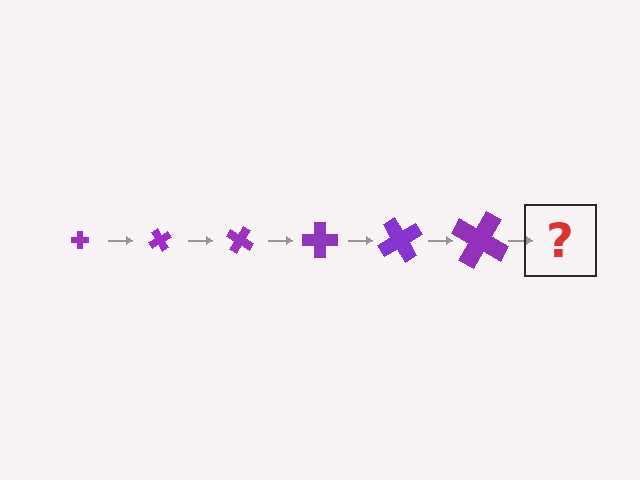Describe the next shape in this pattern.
It should be a cross, larger than the previous one and rotated 360 degrees from the start.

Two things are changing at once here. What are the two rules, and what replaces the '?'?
The two rules are that the cross grows larger each step and it rotates 60 degrees each step. The '?' should be a cross, larger than the previous one and rotated 360 degrees from the start.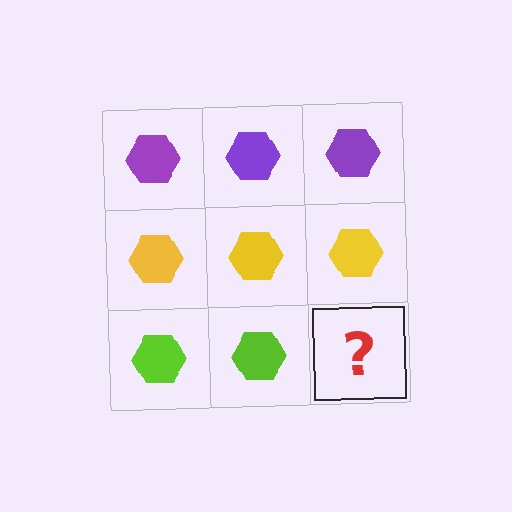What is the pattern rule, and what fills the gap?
The rule is that each row has a consistent color. The gap should be filled with a lime hexagon.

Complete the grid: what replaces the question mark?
The question mark should be replaced with a lime hexagon.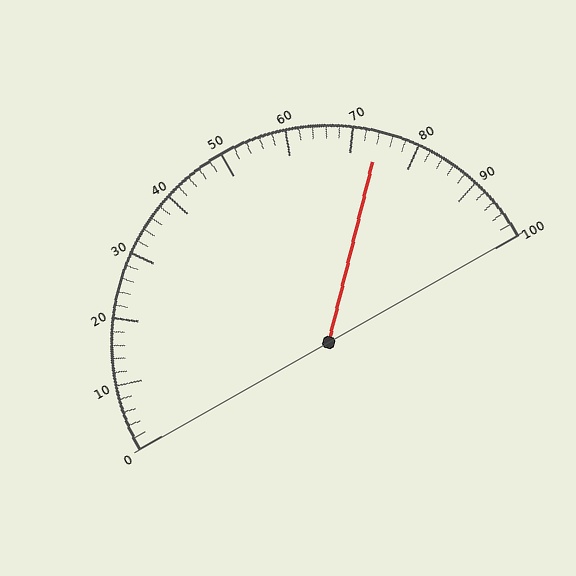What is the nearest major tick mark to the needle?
The nearest major tick mark is 70.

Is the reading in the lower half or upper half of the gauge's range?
The reading is in the upper half of the range (0 to 100).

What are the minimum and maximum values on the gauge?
The gauge ranges from 0 to 100.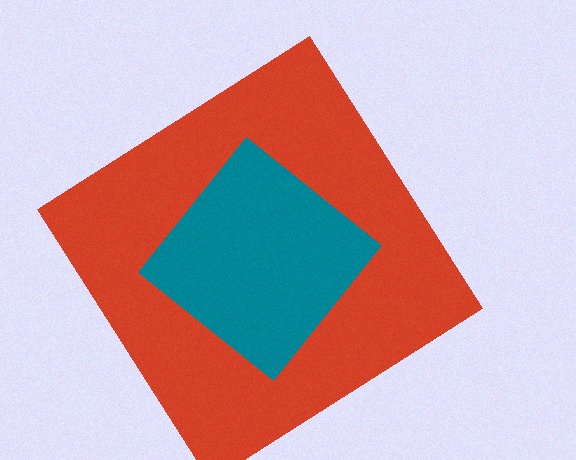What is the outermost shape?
The red diamond.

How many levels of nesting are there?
2.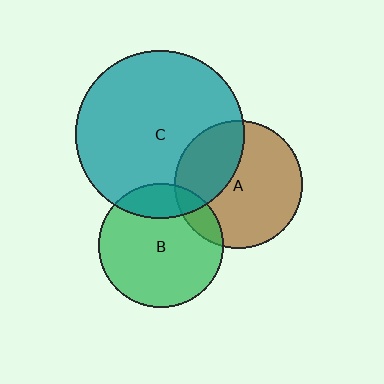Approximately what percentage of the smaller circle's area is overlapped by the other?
Approximately 35%.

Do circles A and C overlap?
Yes.